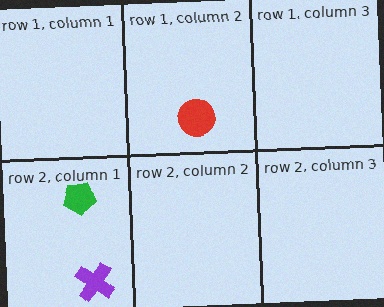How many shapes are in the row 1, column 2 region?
1.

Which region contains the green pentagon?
The row 2, column 1 region.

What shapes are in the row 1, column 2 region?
The red circle.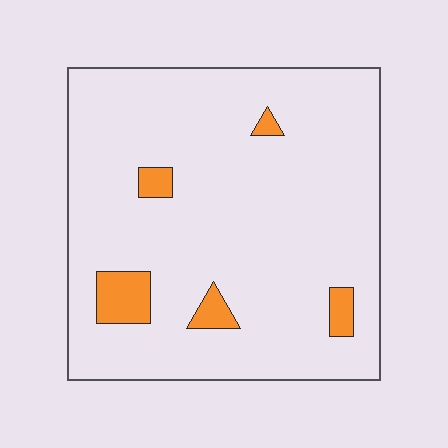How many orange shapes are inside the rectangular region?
5.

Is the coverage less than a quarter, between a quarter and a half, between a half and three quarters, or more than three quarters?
Less than a quarter.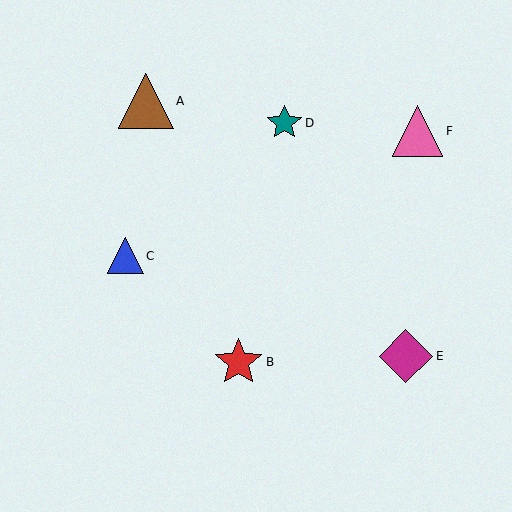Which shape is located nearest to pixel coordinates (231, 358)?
The red star (labeled B) at (238, 362) is nearest to that location.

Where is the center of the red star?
The center of the red star is at (238, 362).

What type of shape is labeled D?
Shape D is a teal star.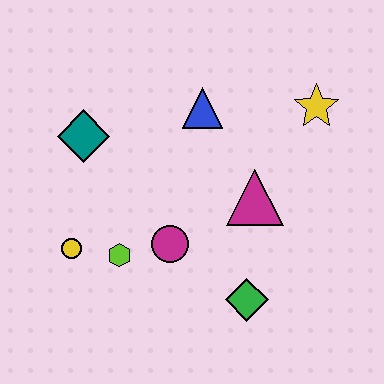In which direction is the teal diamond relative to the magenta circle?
The teal diamond is above the magenta circle.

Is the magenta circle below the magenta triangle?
Yes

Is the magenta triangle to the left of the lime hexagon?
No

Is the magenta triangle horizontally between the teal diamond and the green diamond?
No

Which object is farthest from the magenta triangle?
The yellow circle is farthest from the magenta triangle.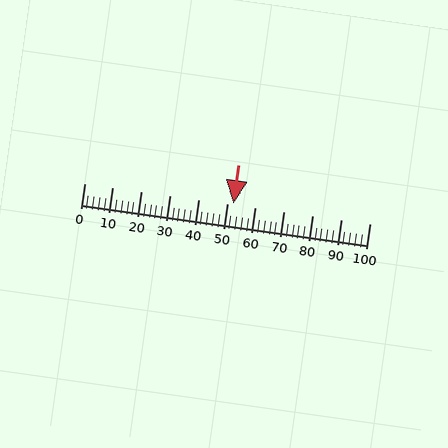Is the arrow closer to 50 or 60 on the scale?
The arrow is closer to 50.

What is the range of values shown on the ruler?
The ruler shows values from 0 to 100.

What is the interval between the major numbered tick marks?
The major tick marks are spaced 10 units apart.